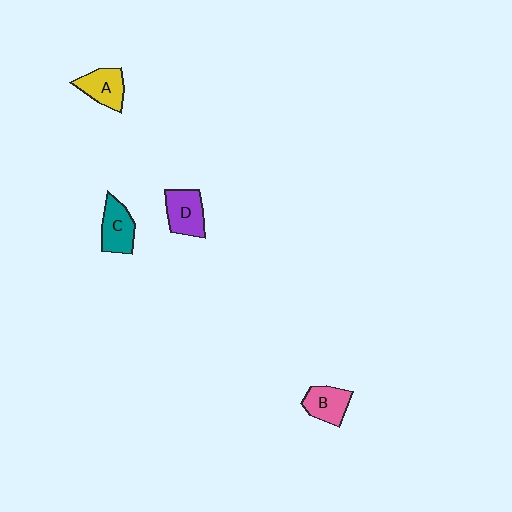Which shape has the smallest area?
Shape B (pink).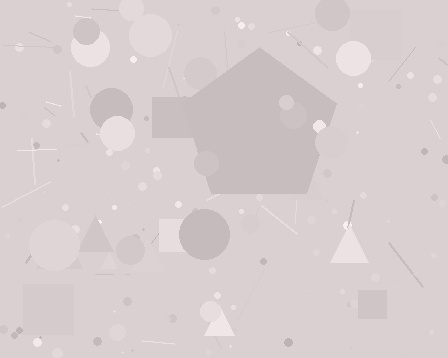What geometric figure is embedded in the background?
A pentagon is embedded in the background.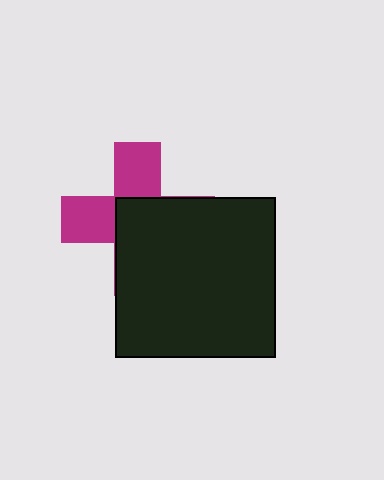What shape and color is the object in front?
The object in front is a black square.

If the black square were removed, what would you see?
You would see the complete magenta cross.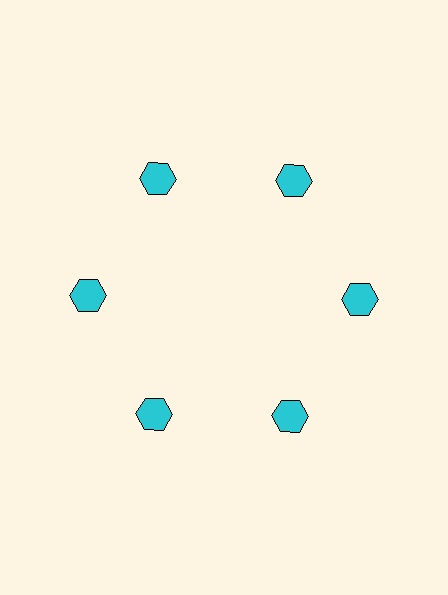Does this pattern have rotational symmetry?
Yes, this pattern has 6-fold rotational symmetry. It looks the same after rotating 60 degrees around the center.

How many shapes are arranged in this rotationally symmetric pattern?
There are 6 shapes, arranged in 6 groups of 1.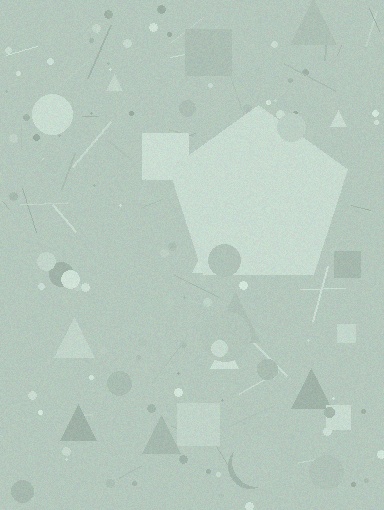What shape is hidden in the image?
A pentagon is hidden in the image.